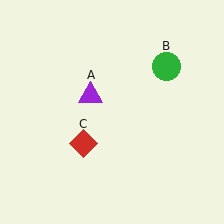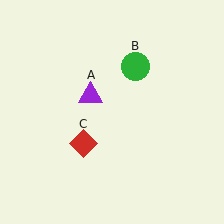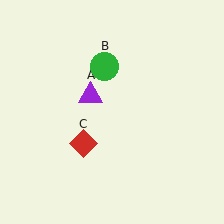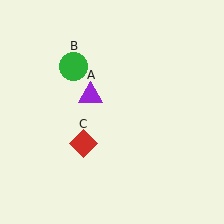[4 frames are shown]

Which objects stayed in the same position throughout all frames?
Purple triangle (object A) and red diamond (object C) remained stationary.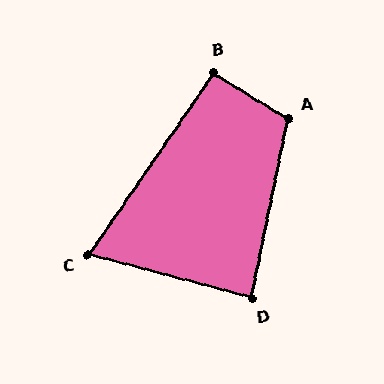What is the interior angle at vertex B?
Approximately 93 degrees (approximately right).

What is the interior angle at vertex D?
Approximately 87 degrees (approximately right).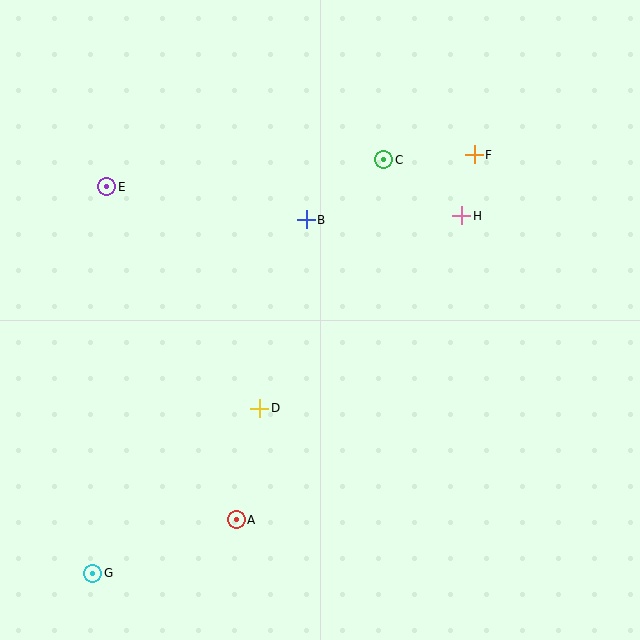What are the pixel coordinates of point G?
Point G is at (93, 573).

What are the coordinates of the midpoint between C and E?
The midpoint between C and E is at (245, 173).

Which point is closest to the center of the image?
Point B at (306, 220) is closest to the center.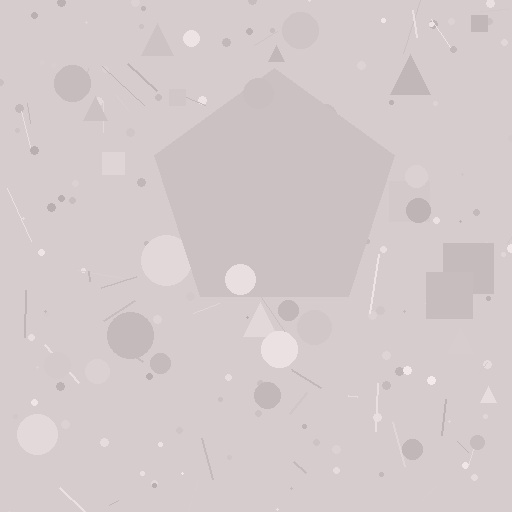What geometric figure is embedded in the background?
A pentagon is embedded in the background.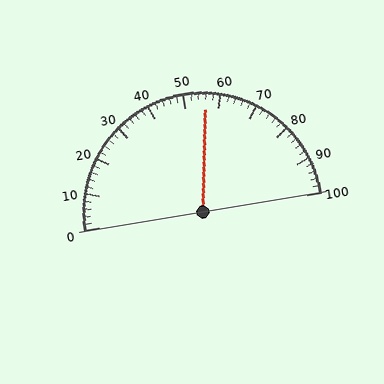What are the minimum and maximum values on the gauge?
The gauge ranges from 0 to 100.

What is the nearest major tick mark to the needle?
The nearest major tick mark is 60.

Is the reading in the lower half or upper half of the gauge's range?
The reading is in the upper half of the range (0 to 100).